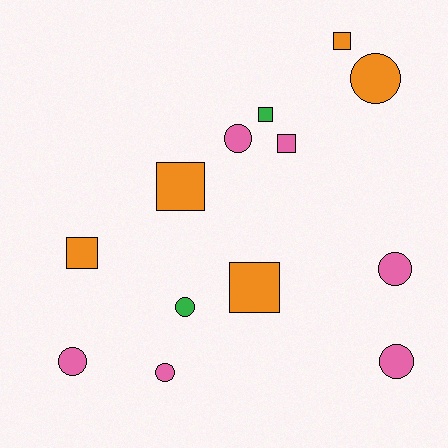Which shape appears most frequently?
Circle, with 7 objects.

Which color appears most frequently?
Pink, with 6 objects.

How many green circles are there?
There is 1 green circle.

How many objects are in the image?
There are 13 objects.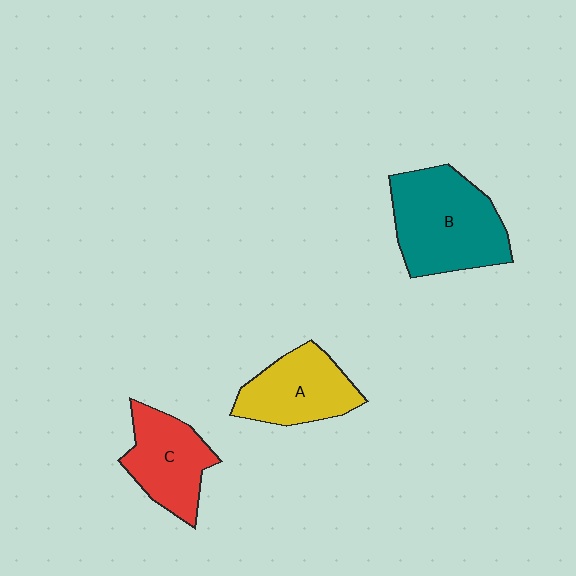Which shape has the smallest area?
Shape C (red).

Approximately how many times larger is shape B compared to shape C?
Approximately 1.5 times.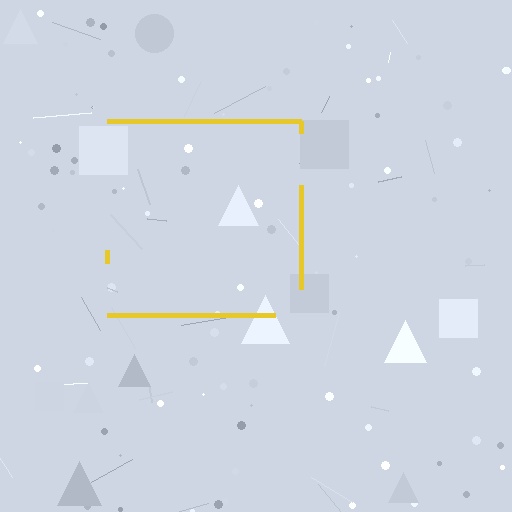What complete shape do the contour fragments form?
The contour fragments form a square.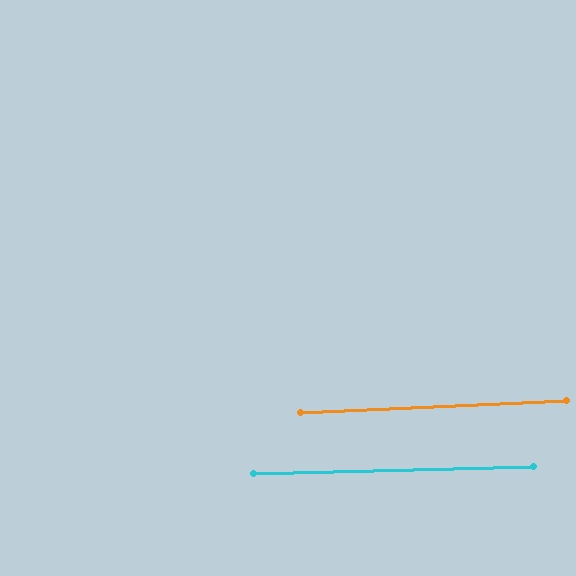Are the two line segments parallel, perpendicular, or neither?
Parallel — their directions differ by only 1.0°.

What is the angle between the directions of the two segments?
Approximately 1 degree.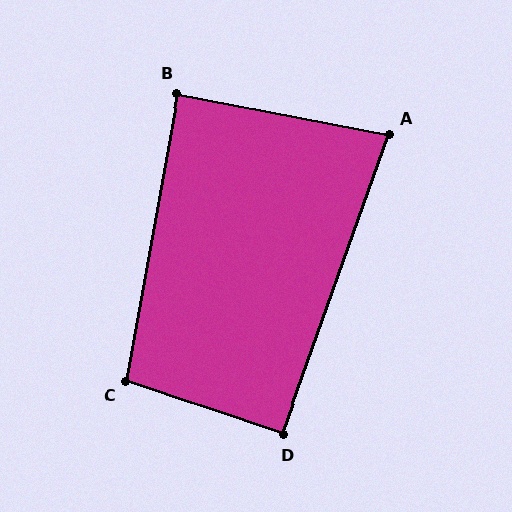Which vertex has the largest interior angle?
C, at approximately 99 degrees.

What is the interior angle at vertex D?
Approximately 91 degrees (approximately right).